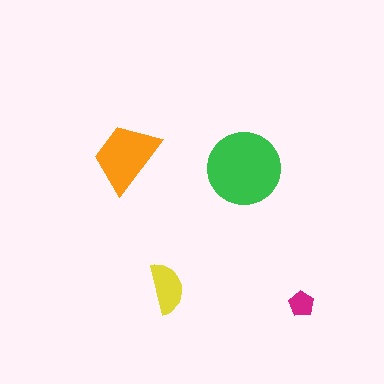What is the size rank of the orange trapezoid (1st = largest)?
2nd.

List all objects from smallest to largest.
The magenta pentagon, the yellow semicircle, the orange trapezoid, the green circle.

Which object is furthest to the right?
The magenta pentagon is rightmost.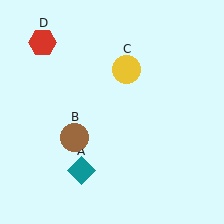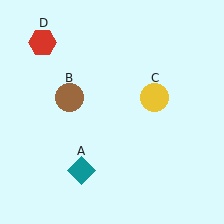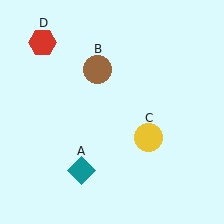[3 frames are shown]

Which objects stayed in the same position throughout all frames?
Teal diamond (object A) and red hexagon (object D) remained stationary.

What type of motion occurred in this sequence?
The brown circle (object B), yellow circle (object C) rotated clockwise around the center of the scene.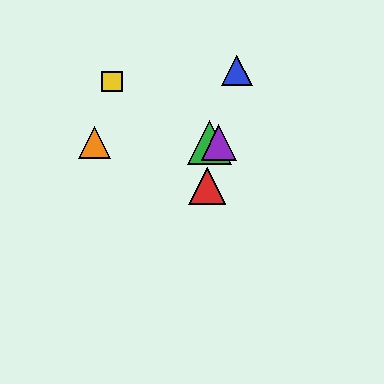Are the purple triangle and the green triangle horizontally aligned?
Yes, both are at y≈142.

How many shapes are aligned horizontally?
3 shapes (the green triangle, the purple triangle, the orange triangle) are aligned horizontally.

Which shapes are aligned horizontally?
The green triangle, the purple triangle, the orange triangle are aligned horizontally.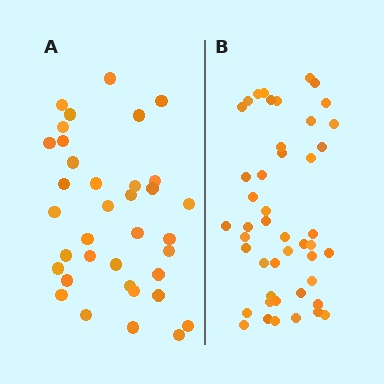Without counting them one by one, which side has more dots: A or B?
Region B (the right region) has more dots.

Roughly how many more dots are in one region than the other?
Region B has roughly 10 or so more dots than region A.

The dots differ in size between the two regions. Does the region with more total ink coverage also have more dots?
No. Region A has more total ink coverage because its dots are larger, but region B actually contains more individual dots. Total area can be misleading — the number of items is what matters here.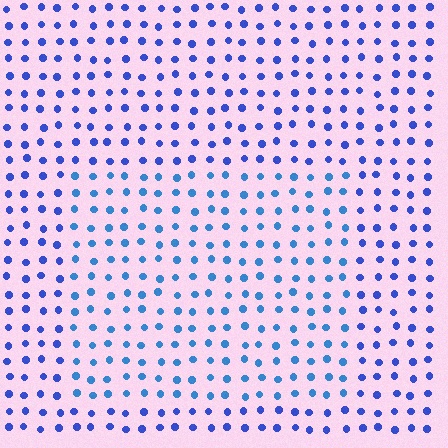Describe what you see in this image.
The image is filled with small blue elements in a uniform arrangement. A rectangle-shaped region is visible where the elements are tinted to a slightly different hue, forming a subtle color boundary.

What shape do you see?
I see a rectangle.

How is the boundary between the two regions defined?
The boundary is defined purely by a slight shift in hue (about 23 degrees). Spacing, size, and orientation are identical on both sides.